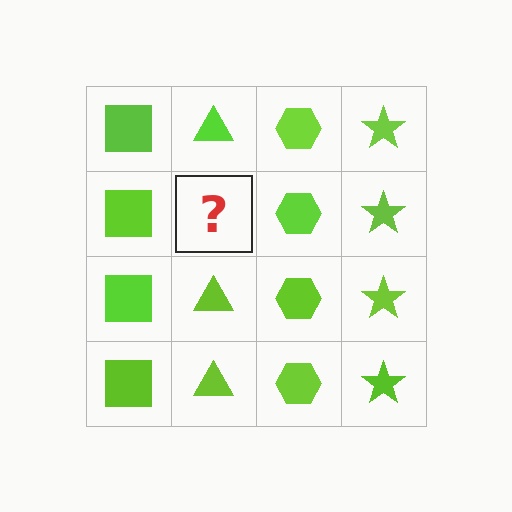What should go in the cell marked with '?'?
The missing cell should contain a lime triangle.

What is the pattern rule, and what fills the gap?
The rule is that each column has a consistent shape. The gap should be filled with a lime triangle.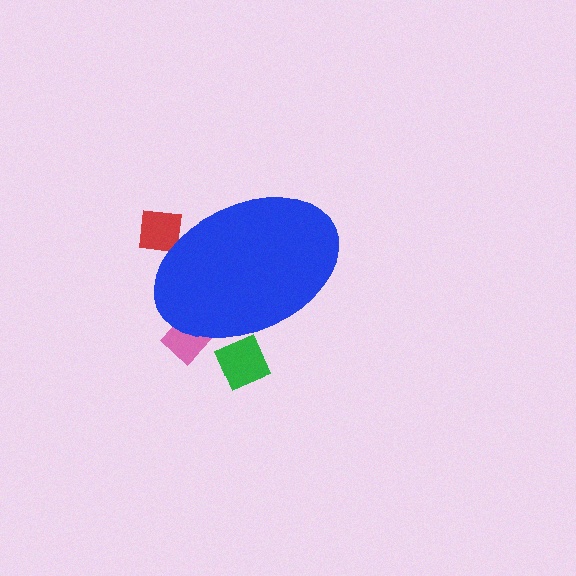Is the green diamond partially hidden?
Yes, the green diamond is partially hidden behind the blue ellipse.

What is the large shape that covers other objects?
A blue ellipse.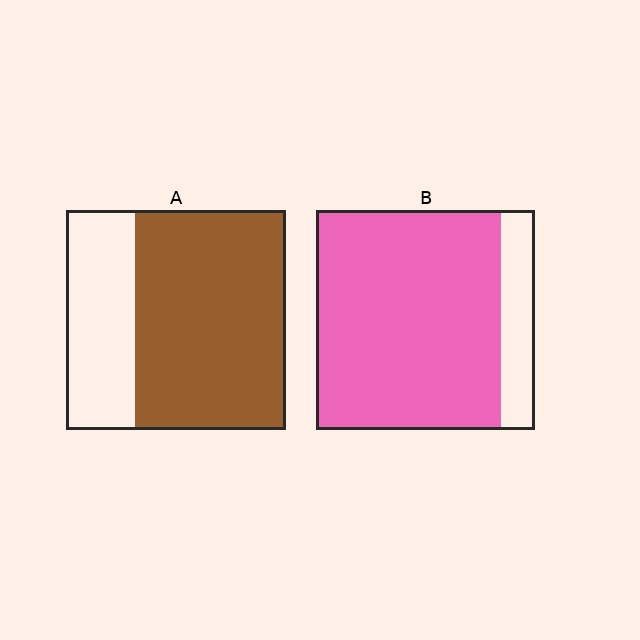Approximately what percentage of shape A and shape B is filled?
A is approximately 70% and B is approximately 85%.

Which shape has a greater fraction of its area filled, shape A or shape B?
Shape B.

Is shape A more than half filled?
Yes.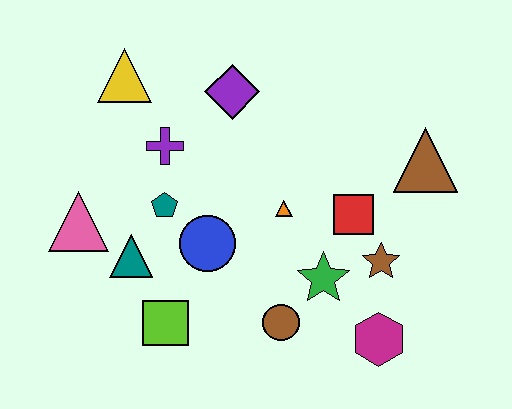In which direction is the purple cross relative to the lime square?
The purple cross is above the lime square.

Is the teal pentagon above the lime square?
Yes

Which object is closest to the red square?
The brown star is closest to the red square.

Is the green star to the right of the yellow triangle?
Yes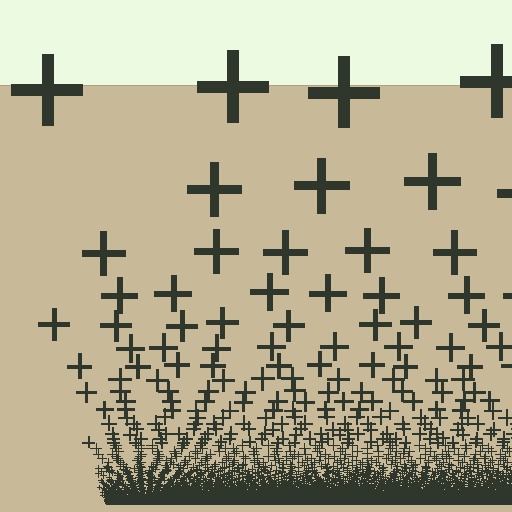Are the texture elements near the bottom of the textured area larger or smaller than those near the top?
Smaller. The gradient is inverted — elements near the bottom are smaller and denser.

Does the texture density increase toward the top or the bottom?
Density increases toward the bottom.